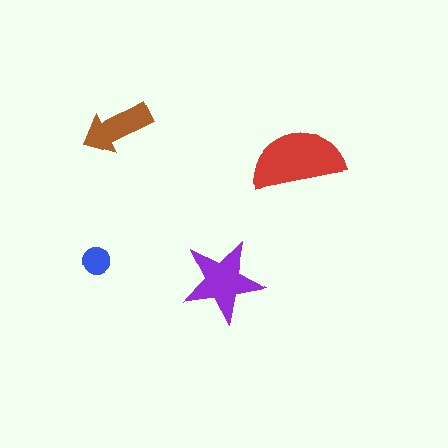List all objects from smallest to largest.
The blue circle, the brown arrow, the purple star, the red semicircle.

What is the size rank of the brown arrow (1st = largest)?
3rd.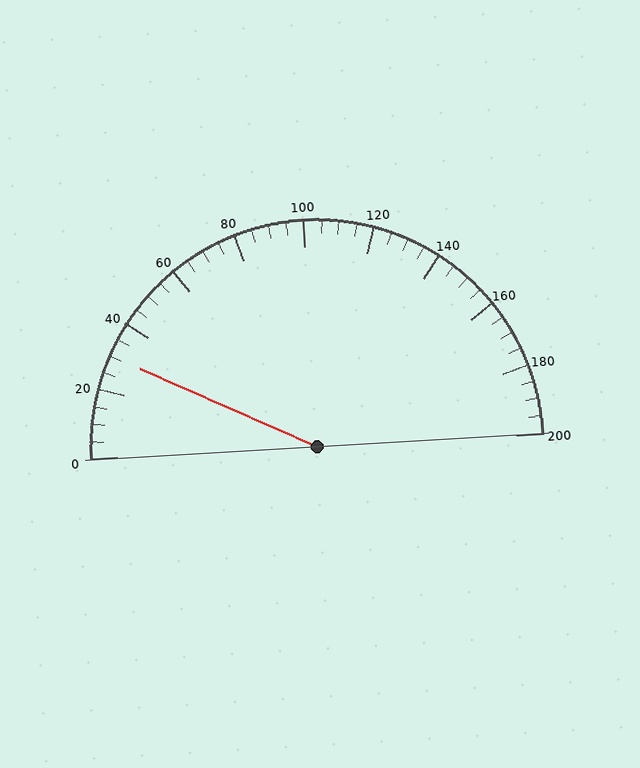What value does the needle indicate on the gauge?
The needle indicates approximately 30.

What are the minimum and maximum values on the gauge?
The gauge ranges from 0 to 200.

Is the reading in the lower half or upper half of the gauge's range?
The reading is in the lower half of the range (0 to 200).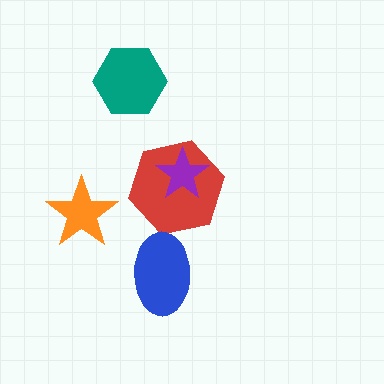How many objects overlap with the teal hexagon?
0 objects overlap with the teal hexagon.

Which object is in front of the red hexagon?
The purple star is in front of the red hexagon.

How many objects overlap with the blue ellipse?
0 objects overlap with the blue ellipse.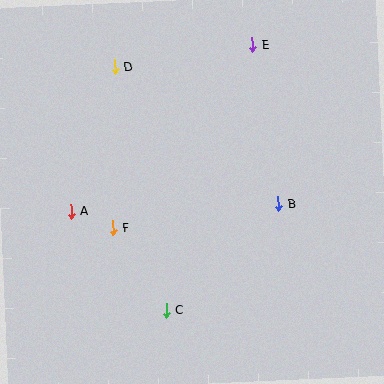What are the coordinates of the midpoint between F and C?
The midpoint between F and C is at (140, 269).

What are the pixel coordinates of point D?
Point D is at (115, 67).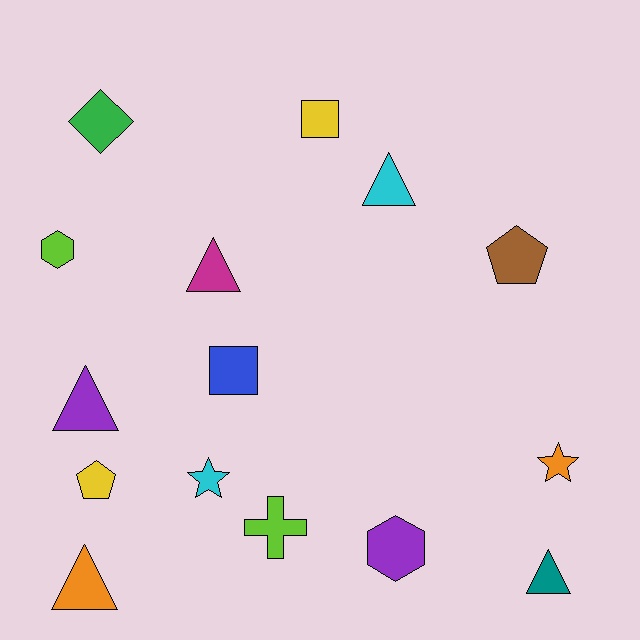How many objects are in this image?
There are 15 objects.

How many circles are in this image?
There are no circles.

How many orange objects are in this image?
There are 2 orange objects.